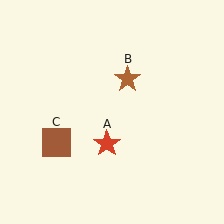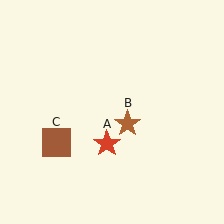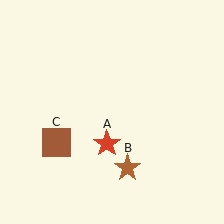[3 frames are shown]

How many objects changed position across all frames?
1 object changed position: brown star (object B).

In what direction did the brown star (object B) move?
The brown star (object B) moved down.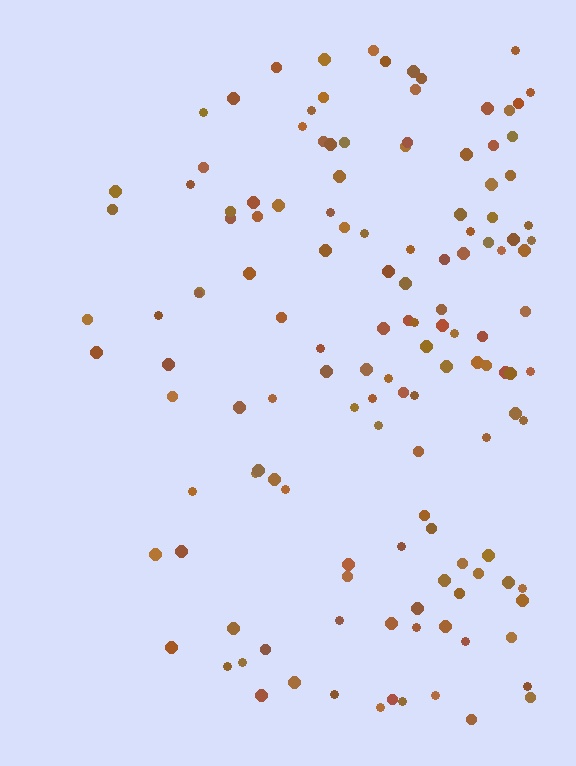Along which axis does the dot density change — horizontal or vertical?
Horizontal.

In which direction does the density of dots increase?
From left to right, with the right side densest.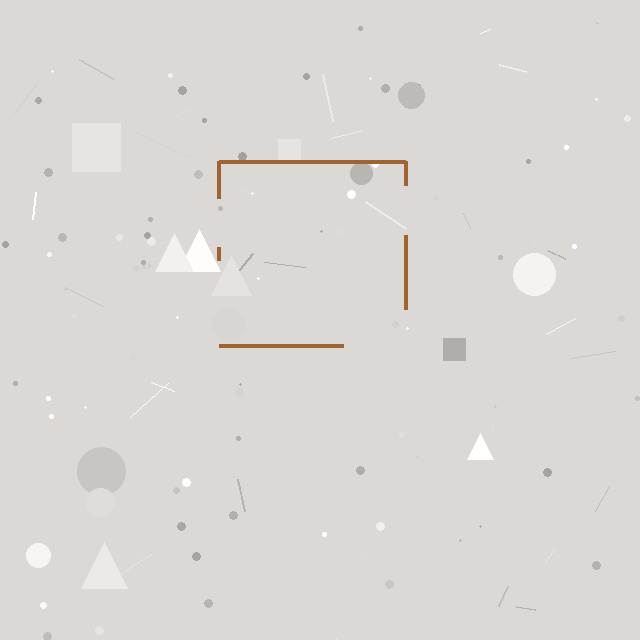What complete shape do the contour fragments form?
The contour fragments form a square.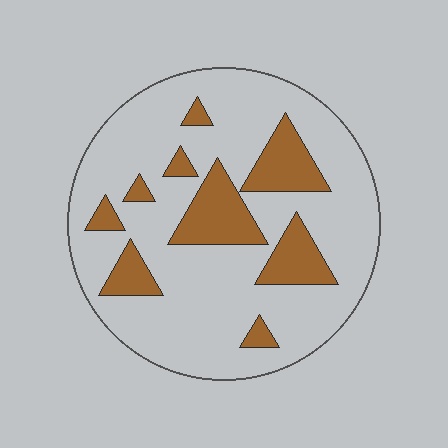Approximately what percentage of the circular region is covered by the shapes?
Approximately 20%.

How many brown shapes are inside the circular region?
9.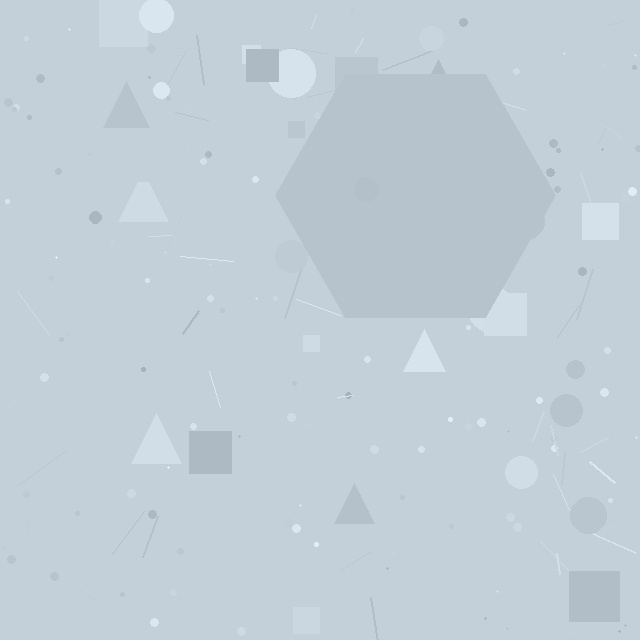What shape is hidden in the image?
A hexagon is hidden in the image.